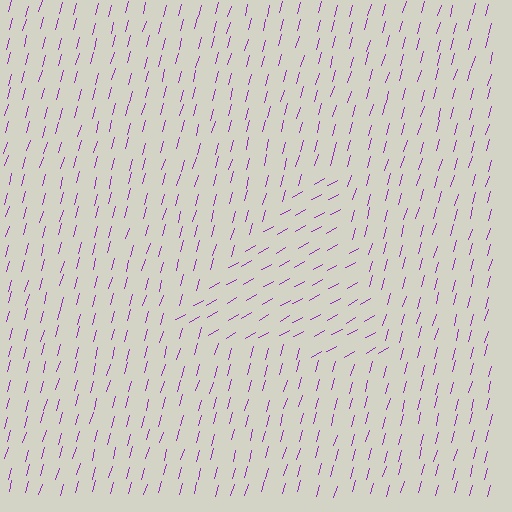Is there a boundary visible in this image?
Yes, there is a texture boundary formed by a change in line orientation.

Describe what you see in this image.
The image is filled with small purple line segments. A triangle region in the image has lines oriented differently from the surrounding lines, creating a visible texture boundary.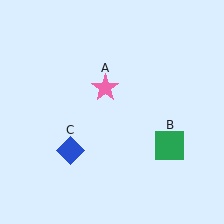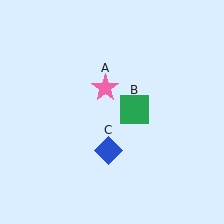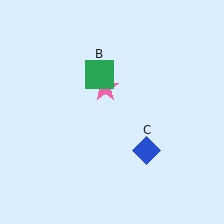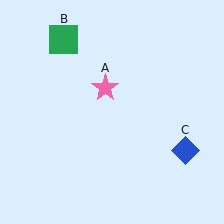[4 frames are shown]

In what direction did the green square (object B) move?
The green square (object B) moved up and to the left.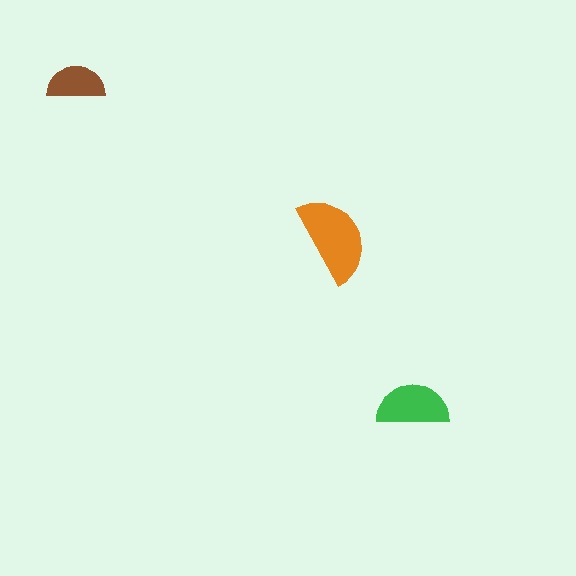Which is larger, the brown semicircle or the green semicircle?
The green one.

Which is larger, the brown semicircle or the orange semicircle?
The orange one.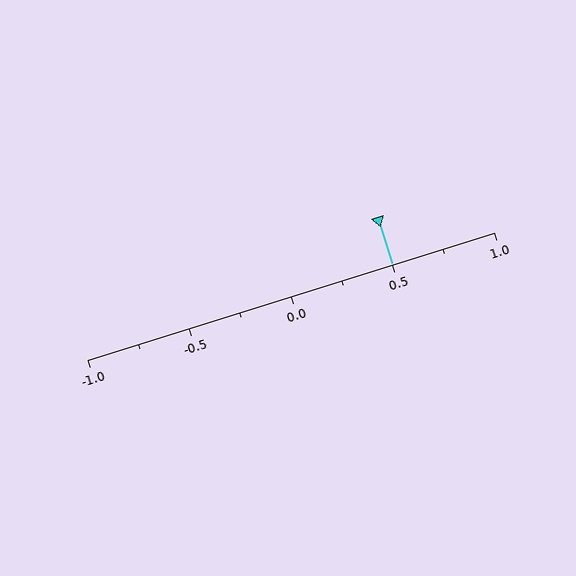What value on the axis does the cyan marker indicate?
The marker indicates approximately 0.5.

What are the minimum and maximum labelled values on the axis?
The axis runs from -1.0 to 1.0.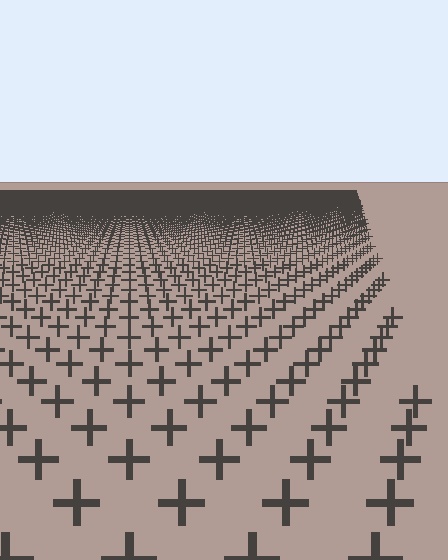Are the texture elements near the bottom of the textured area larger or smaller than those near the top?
Larger. Near the bottom, elements are closer to the viewer and appear at a bigger on-screen size.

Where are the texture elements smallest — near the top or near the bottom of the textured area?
Near the top.